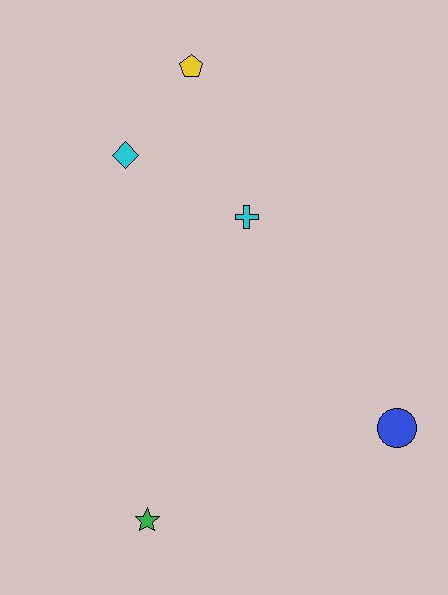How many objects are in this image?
There are 5 objects.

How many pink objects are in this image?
There are no pink objects.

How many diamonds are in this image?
There is 1 diamond.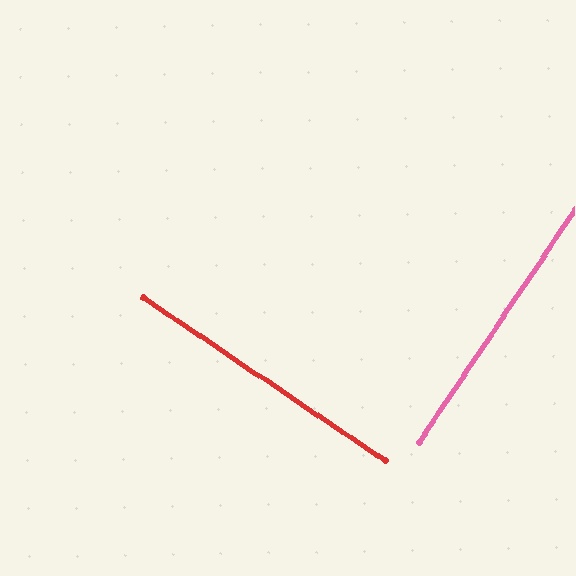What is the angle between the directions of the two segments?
Approximately 90 degrees.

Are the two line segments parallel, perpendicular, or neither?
Perpendicular — they meet at approximately 90°.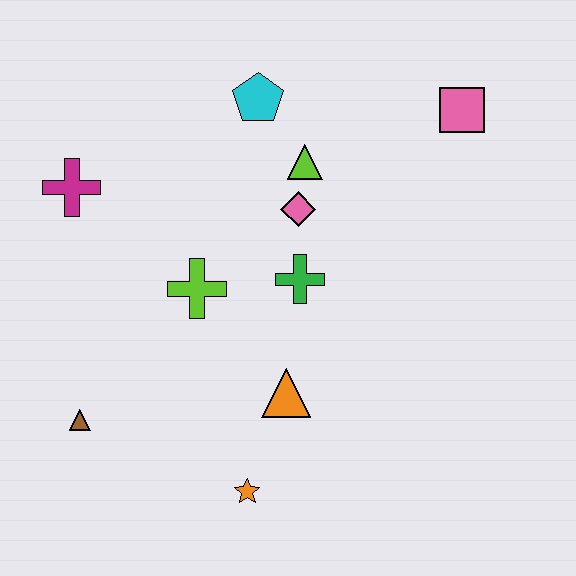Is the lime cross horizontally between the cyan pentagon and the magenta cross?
Yes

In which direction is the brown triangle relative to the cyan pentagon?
The brown triangle is below the cyan pentagon.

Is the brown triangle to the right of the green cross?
No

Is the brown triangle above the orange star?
Yes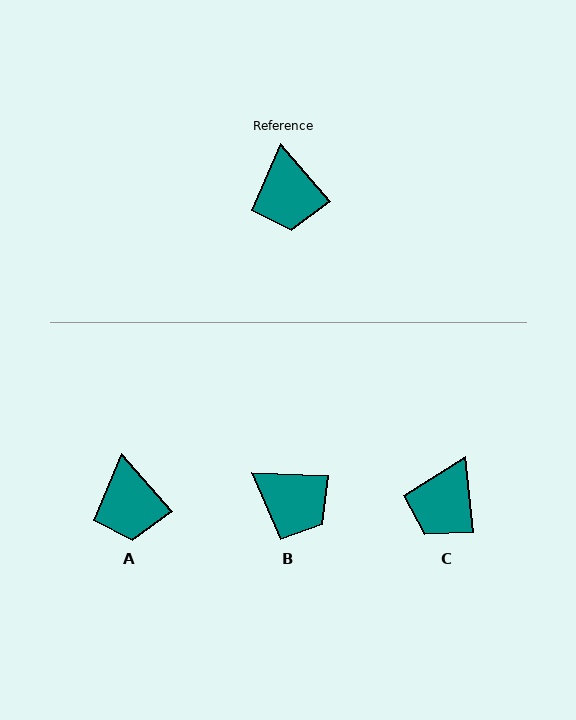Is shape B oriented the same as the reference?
No, it is off by about 47 degrees.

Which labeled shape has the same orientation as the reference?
A.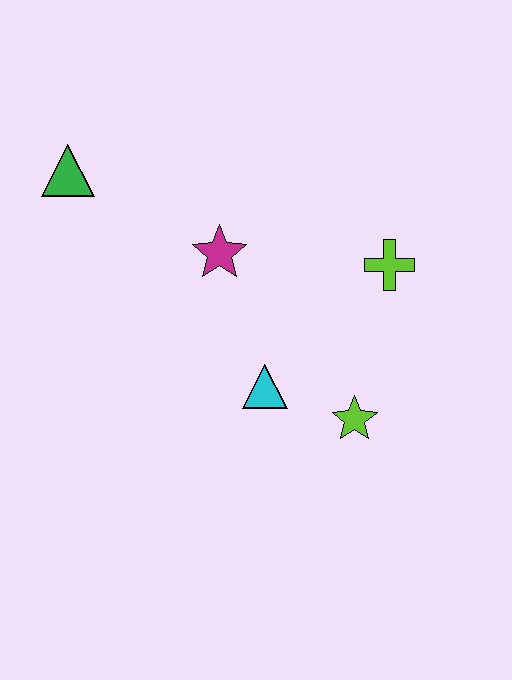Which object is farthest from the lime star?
The green triangle is farthest from the lime star.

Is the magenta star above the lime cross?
Yes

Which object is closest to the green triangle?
The magenta star is closest to the green triangle.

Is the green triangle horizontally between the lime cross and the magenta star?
No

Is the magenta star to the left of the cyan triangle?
Yes